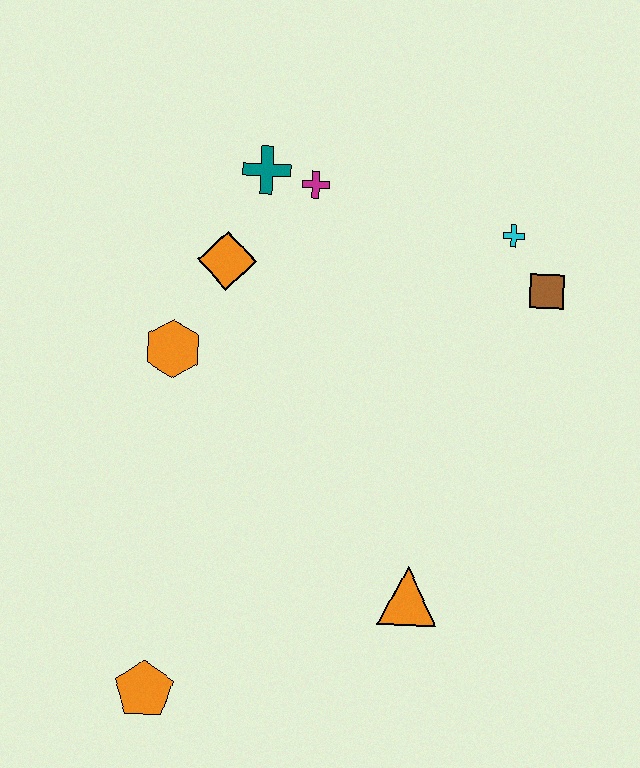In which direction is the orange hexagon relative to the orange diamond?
The orange hexagon is below the orange diamond.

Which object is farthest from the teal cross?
The orange pentagon is farthest from the teal cross.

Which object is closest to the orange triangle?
The orange pentagon is closest to the orange triangle.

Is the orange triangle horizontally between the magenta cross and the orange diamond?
No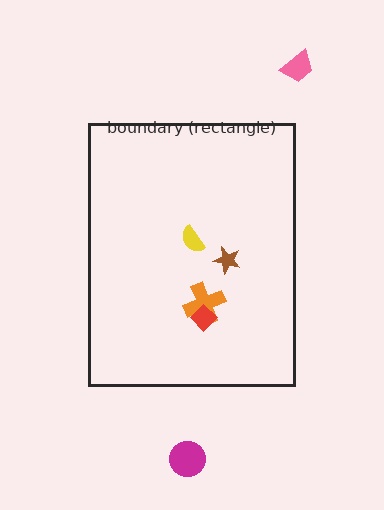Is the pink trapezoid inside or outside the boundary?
Outside.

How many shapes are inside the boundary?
4 inside, 2 outside.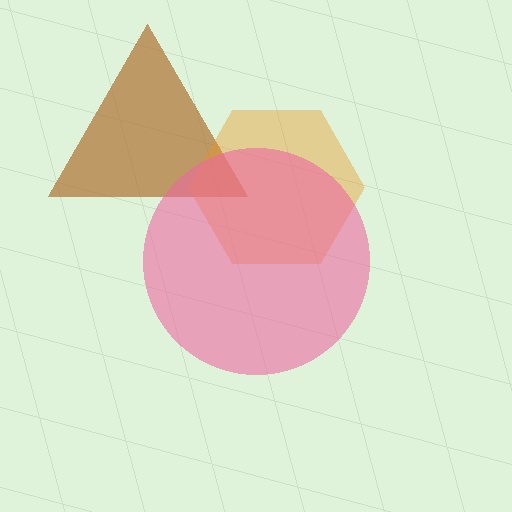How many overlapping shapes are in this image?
There are 3 overlapping shapes in the image.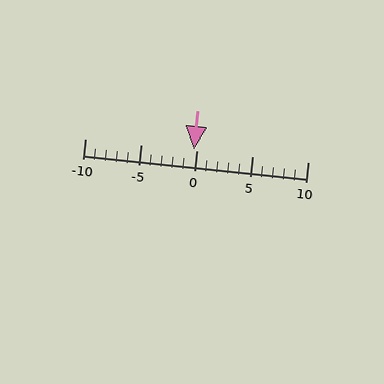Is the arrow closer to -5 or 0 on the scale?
The arrow is closer to 0.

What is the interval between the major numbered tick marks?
The major tick marks are spaced 5 units apart.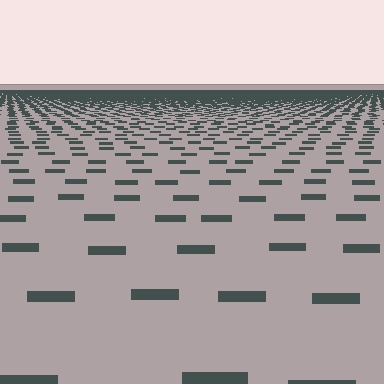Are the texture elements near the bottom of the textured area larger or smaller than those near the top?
Larger. Near the bottom, elements are closer to the viewer and appear at a bigger on-screen size.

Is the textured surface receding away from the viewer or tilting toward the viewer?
The surface is receding away from the viewer. Texture elements get smaller and denser toward the top.